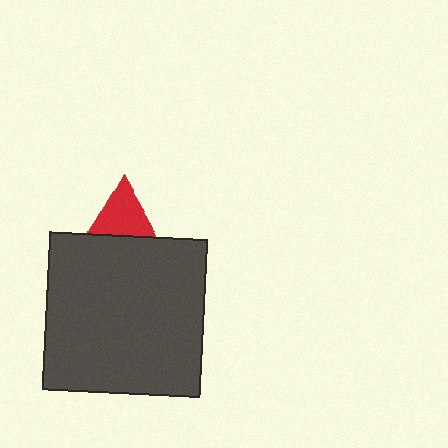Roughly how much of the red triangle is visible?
About half of it is visible (roughly 57%).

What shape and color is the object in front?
The object in front is a dark gray square.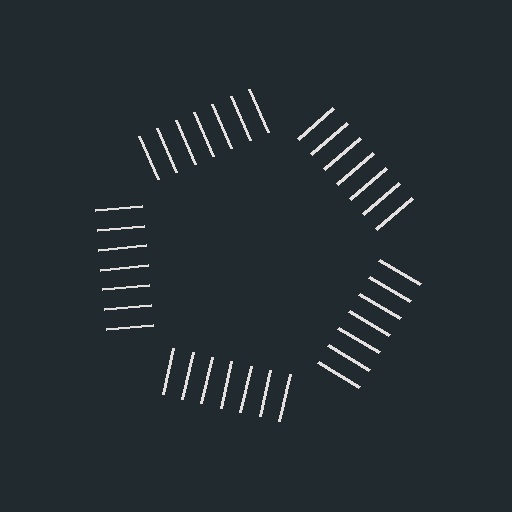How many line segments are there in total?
35 — 7 along each of the 5 edges.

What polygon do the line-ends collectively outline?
An illusory pentagon — the line segments terminate on its edges but no continuous stroke is drawn.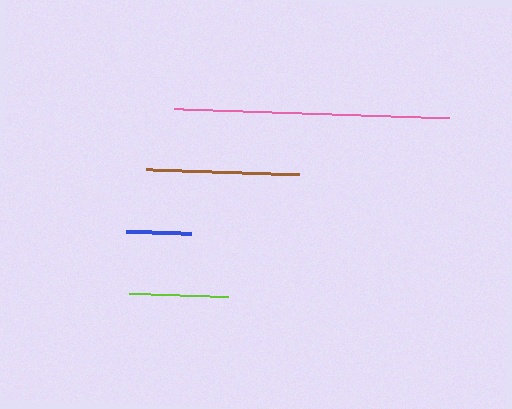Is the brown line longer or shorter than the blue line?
The brown line is longer than the blue line.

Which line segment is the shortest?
The blue line is the shortest at approximately 65 pixels.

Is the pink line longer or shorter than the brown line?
The pink line is longer than the brown line.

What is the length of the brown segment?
The brown segment is approximately 153 pixels long.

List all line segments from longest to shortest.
From longest to shortest: pink, brown, lime, blue.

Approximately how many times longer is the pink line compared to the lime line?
The pink line is approximately 2.8 times the length of the lime line.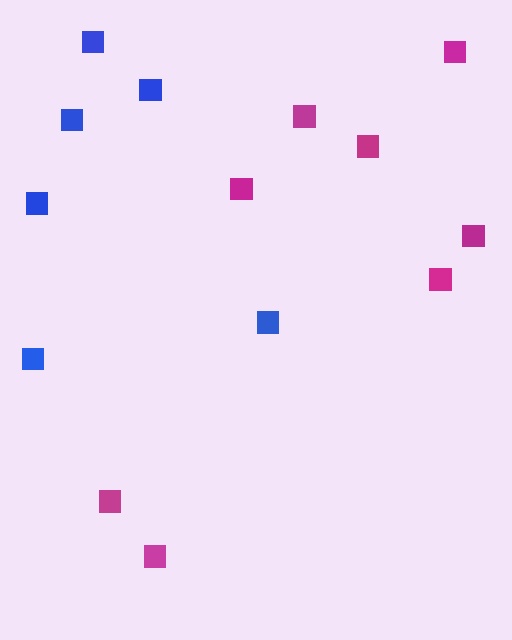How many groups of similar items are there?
There are 2 groups: one group of blue squares (6) and one group of magenta squares (8).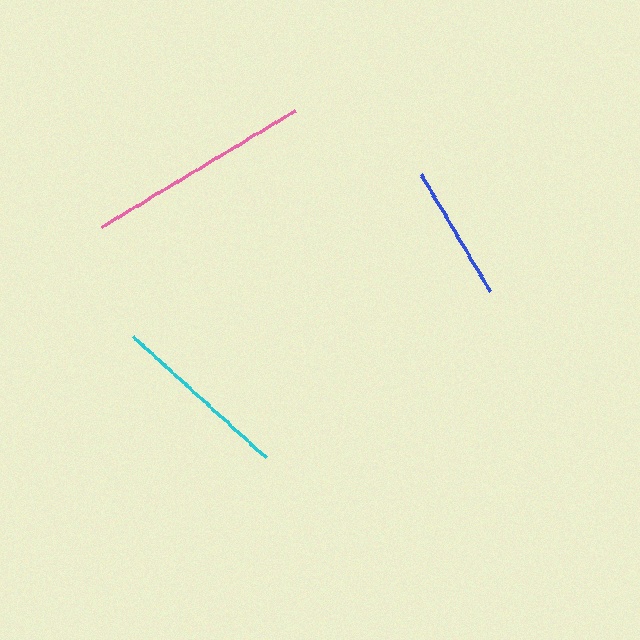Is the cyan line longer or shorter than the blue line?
The cyan line is longer than the blue line.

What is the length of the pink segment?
The pink segment is approximately 225 pixels long.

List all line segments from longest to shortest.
From longest to shortest: pink, cyan, blue.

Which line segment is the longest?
The pink line is the longest at approximately 225 pixels.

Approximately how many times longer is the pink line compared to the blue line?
The pink line is approximately 1.7 times the length of the blue line.